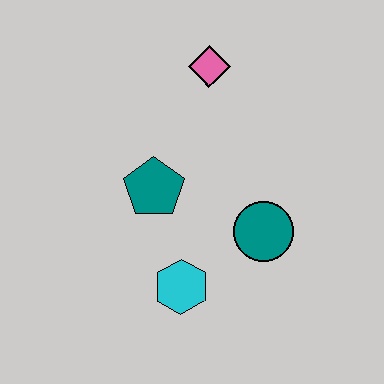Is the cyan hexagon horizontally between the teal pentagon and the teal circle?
Yes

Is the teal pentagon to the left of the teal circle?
Yes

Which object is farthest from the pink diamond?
The cyan hexagon is farthest from the pink diamond.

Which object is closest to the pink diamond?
The teal pentagon is closest to the pink diamond.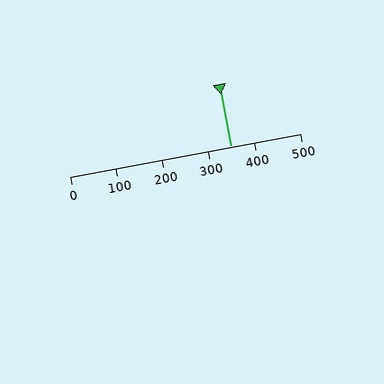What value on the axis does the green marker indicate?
The marker indicates approximately 350.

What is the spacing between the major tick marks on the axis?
The major ticks are spaced 100 apart.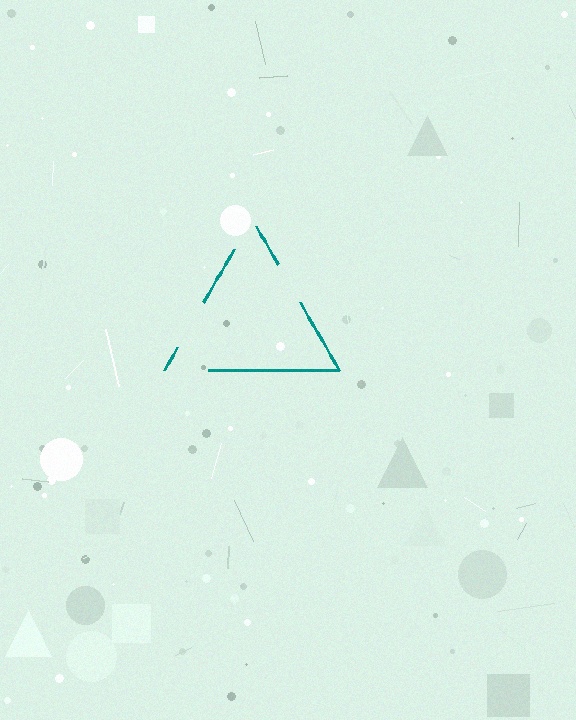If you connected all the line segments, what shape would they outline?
They would outline a triangle.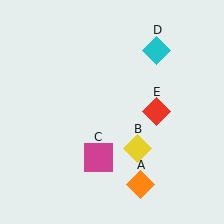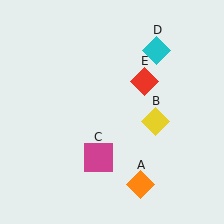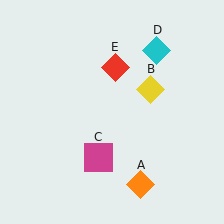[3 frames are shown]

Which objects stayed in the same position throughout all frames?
Orange diamond (object A) and magenta square (object C) and cyan diamond (object D) remained stationary.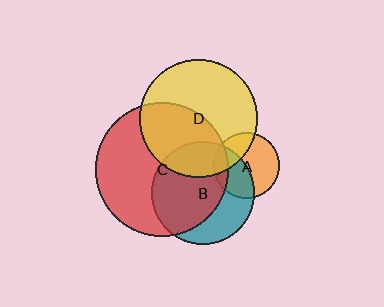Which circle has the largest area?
Circle C (red).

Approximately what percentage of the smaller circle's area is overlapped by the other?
Approximately 15%.